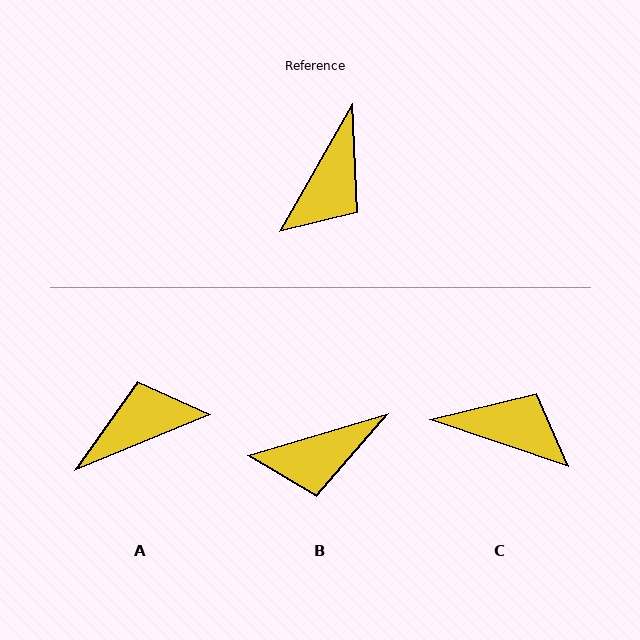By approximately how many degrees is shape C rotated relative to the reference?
Approximately 101 degrees counter-clockwise.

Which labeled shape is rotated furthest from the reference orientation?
A, about 142 degrees away.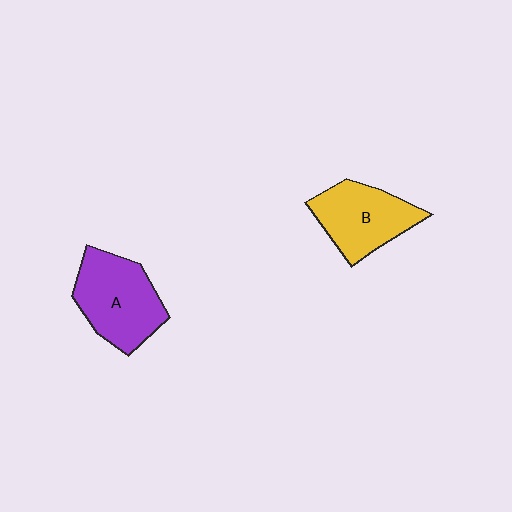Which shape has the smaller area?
Shape B (yellow).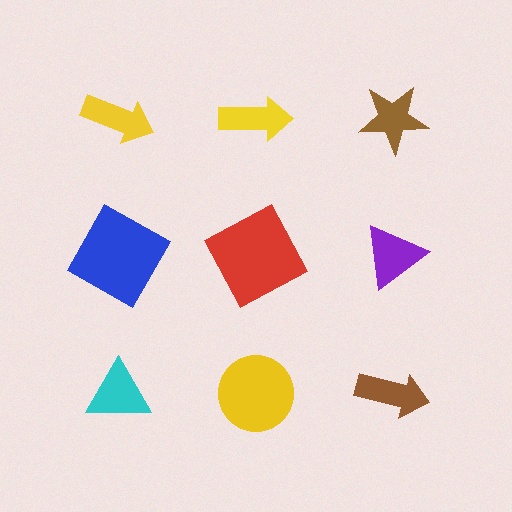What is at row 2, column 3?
A purple triangle.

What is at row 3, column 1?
A cyan triangle.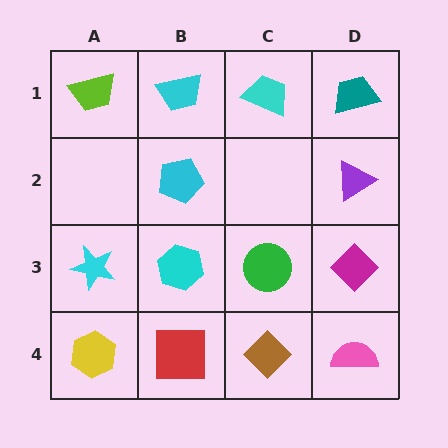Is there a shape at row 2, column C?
No, that cell is empty.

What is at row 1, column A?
A lime trapezoid.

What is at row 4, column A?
A yellow hexagon.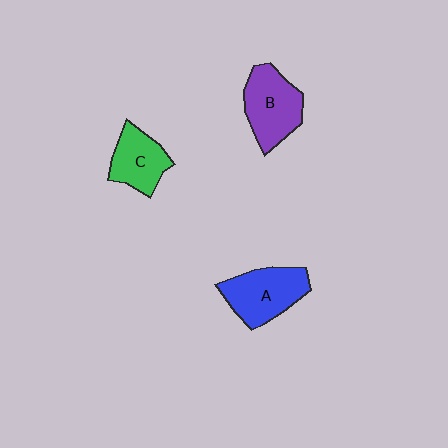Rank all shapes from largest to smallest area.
From largest to smallest: A (blue), B (purple), C (green).